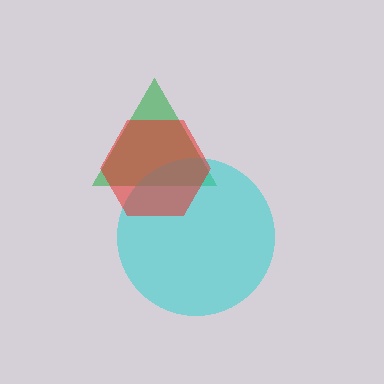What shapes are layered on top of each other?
The layered shapes are: a green triangle, a cyan circle, a red hexagon.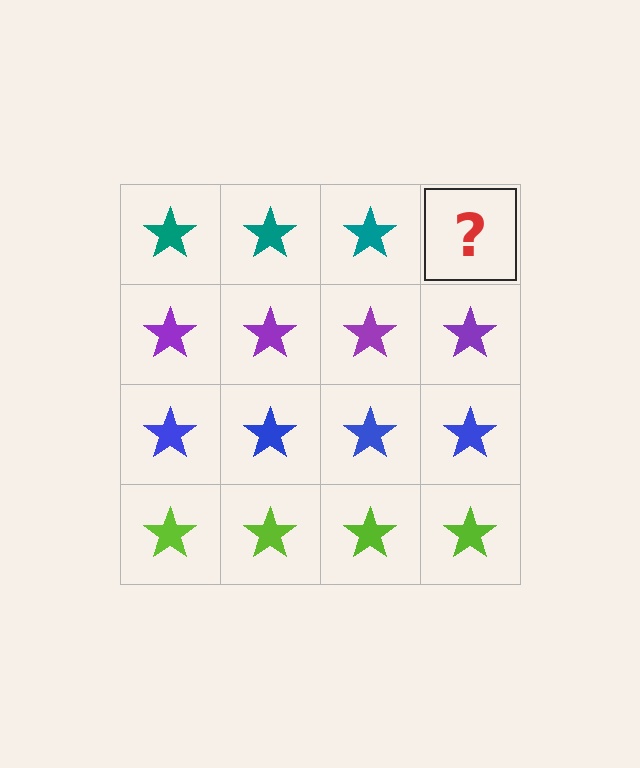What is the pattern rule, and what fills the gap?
The rule is that each row has a consistent color. The gap should be filled with a teal star.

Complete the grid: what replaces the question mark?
The question mark should be replaced with a teal star.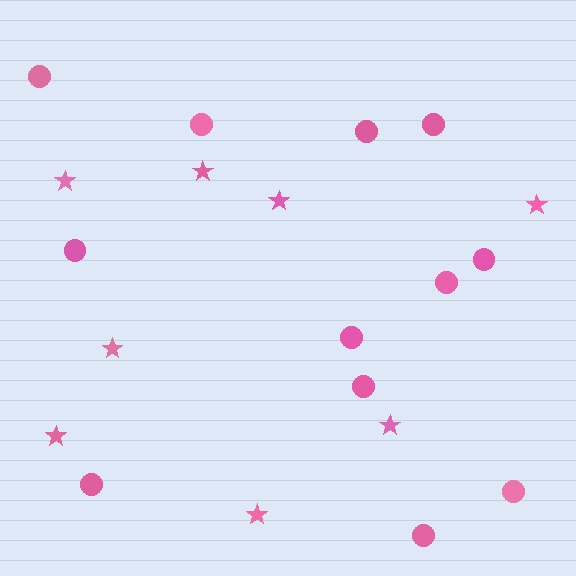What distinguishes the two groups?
There are 2 groups: one group of circles (12) and one group of stars (8).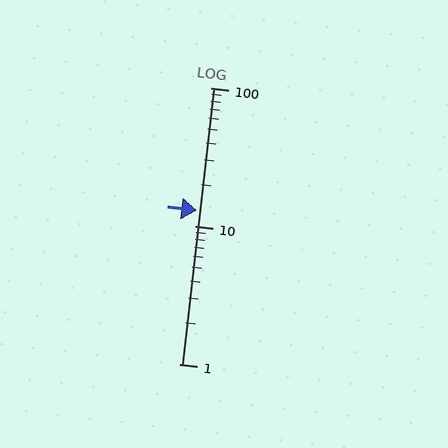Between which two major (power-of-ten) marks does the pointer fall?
The pointer is between 10 and 100.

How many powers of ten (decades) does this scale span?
The scale spans 2 decades, from 1 to 100.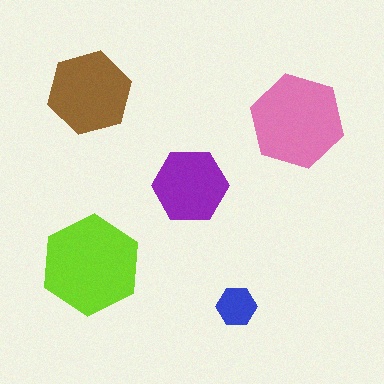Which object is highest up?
The brown hexagon is topmost.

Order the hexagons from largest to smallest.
the lime one, the pink one, the brown one, the purple one, the blue one.